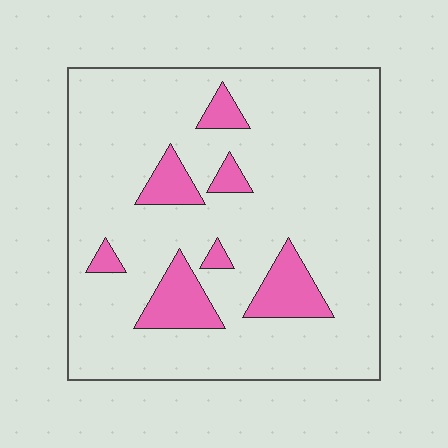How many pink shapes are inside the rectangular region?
7.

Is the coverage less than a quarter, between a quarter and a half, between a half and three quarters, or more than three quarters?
Less than a quarter.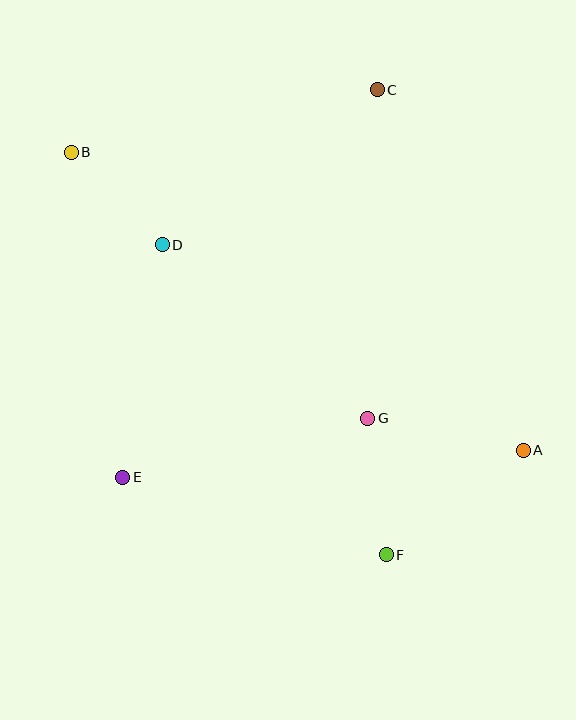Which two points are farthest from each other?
Points A and B are farthest from each other.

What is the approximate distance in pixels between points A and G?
The distance between A and G is approximately 159 pixels.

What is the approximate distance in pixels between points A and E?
The distance between A and E is approximately 402 pixels.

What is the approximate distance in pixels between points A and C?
The distance between A and C is approximately 389 pixels.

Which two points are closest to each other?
Points B and D are closest to each other.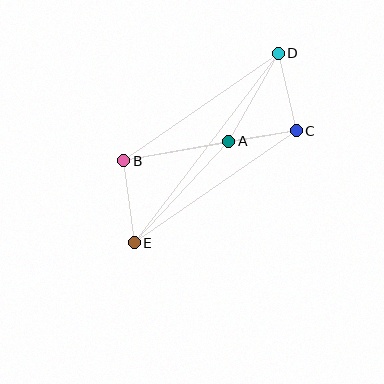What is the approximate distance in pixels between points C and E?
The distance between C and E is approximately 197 pixels.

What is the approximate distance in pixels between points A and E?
The distance between A and E is approximately 138 pixels.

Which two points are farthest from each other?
Points D and E are farthest from each other.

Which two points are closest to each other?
Points A and C are closest to each other.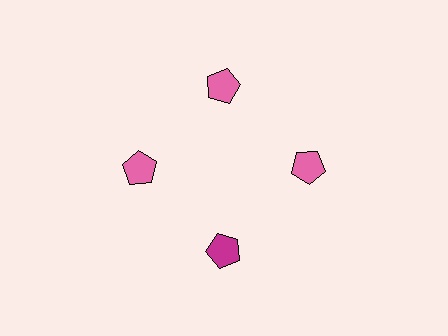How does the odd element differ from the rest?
It has a different color: magenta instead of pink.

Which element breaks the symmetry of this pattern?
The magenta pentagon at roughly the 6 o'clock position breaks the symmetry. All other shapes are pink pentagons.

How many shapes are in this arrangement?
There are 4 shapes arranged in a ring pattern.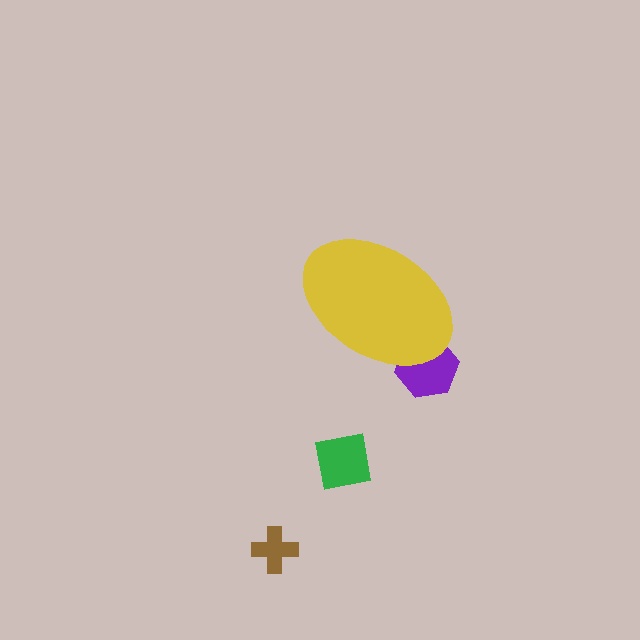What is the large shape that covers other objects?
A yellow ellipse.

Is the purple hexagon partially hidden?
Yes, the purple hexagon is partially hidden behind the yellow ellipse.